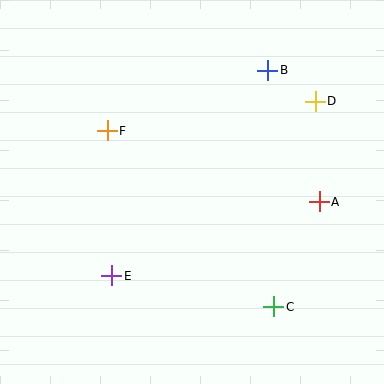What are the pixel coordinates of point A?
Point A is at (319, 202).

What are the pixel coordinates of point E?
Point E is at (112, 276).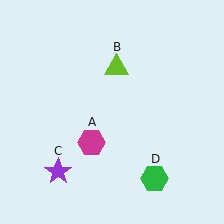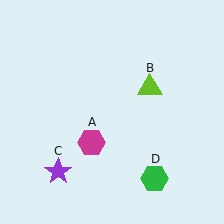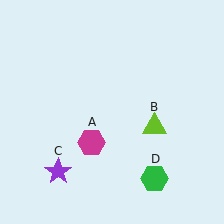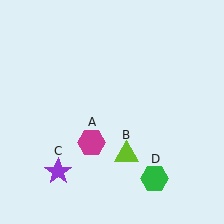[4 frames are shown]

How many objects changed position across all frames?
1 object changed position: lime triangle (object B).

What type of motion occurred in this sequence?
The lime triangle (object B) rotated clockwise around the center of the scene.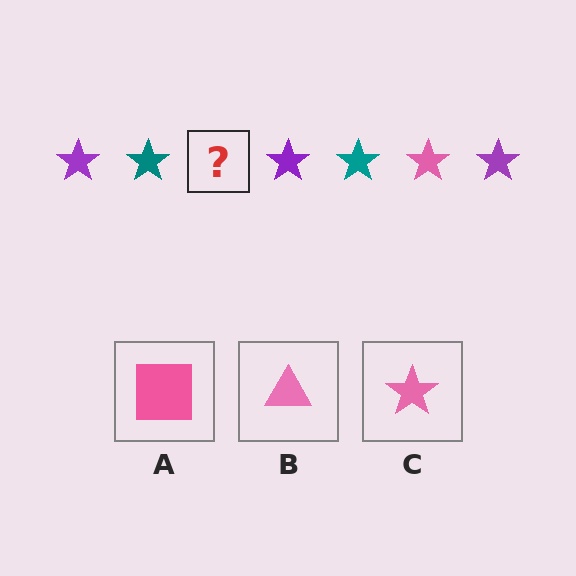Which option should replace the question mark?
Option C.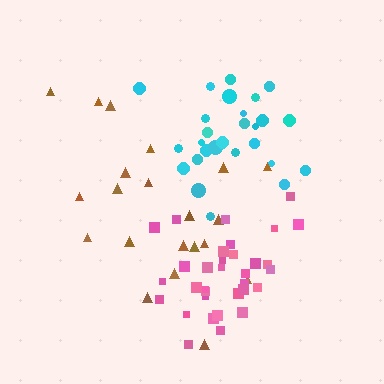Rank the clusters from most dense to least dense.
pink, cyan, brown.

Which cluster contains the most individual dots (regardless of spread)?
Pink (34).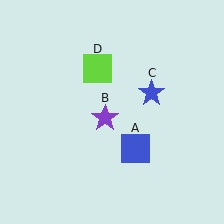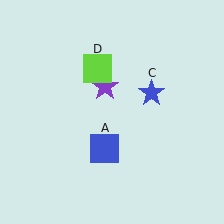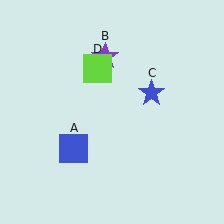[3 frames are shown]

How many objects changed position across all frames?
2 objects changed position: blue square (object A), purple star (object B).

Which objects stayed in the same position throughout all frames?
Blue star (object C) and lime square (object D) remained stationary.